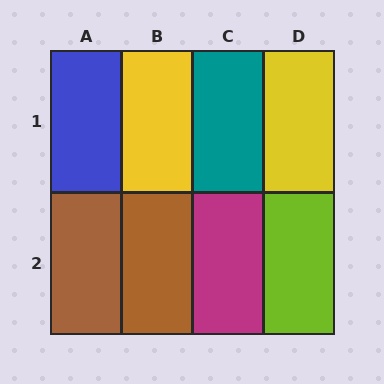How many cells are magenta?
1 cell is magenta.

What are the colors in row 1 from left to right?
Blue, yellow, teal, yellow.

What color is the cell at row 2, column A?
Brown.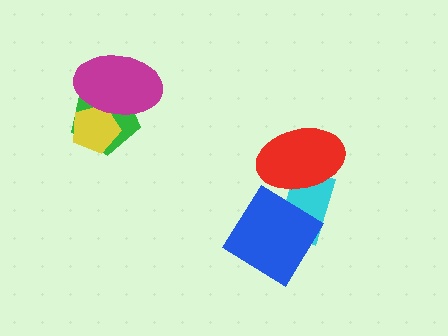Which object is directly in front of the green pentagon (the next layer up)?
The yellow pentagon is directly in front of the green pentagon.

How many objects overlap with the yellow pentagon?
2 objects overlap with the yellow pentagon.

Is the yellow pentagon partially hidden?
Yes, it is partially covered by another shape.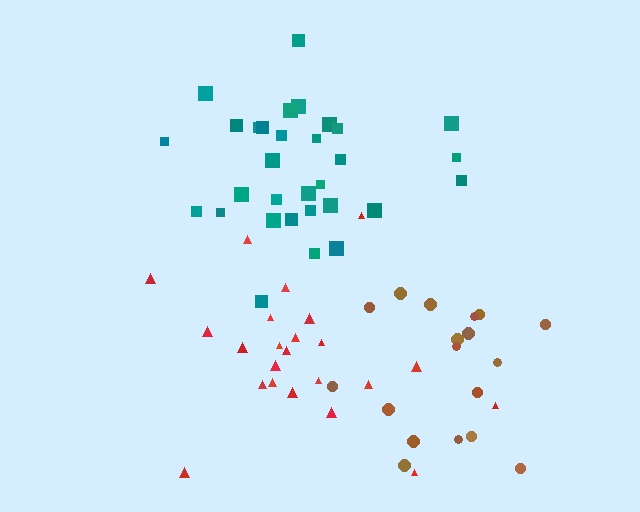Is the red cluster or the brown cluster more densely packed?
Brown.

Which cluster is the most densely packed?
Teal.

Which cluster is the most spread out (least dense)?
Red.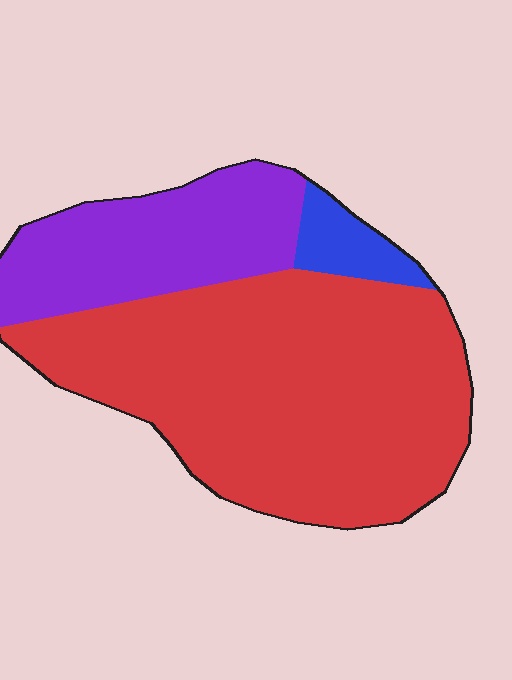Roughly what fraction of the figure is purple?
Purple takes up between a sixth and a third of the figure.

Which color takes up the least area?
Blue, at roughly 5%.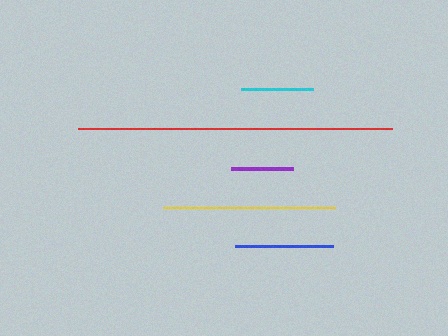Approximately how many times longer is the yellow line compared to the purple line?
The yellow line is approximately 2.8 times the length of the purple line.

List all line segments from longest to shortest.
From longest to shortest: red, yellow, blue, cyan, purple.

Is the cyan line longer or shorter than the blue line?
The blue line is longer than the cyan line.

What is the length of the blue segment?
The blue segment is approximately 98 pixels long.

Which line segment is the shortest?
The purple line is the shortest at approximately 62 pixels.